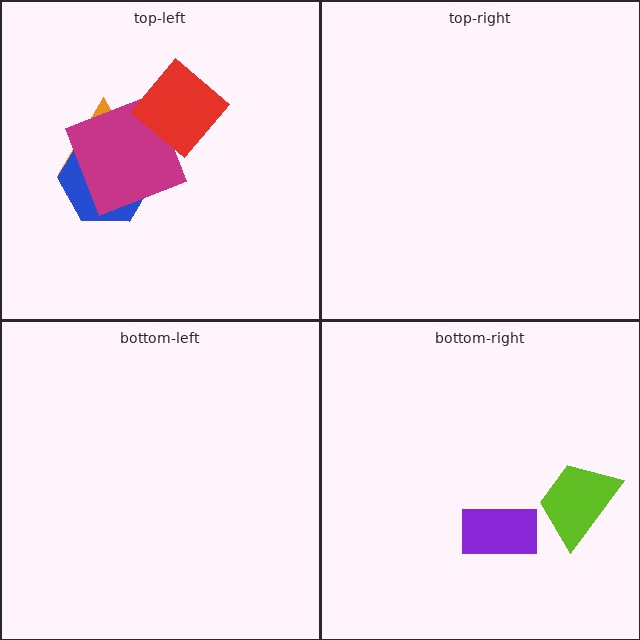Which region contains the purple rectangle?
The bottom-right region.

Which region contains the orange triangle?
The top-left region.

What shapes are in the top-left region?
The orange triangle, the blue hexagon, the magenta square, the red diamond.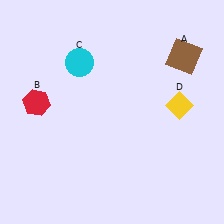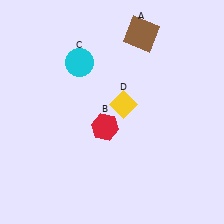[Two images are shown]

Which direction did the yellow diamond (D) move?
The yellow diamond (D) moved left.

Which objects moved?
The objects that moved are: the brown square (A), the red hexagon (B), the yellow diamond (D).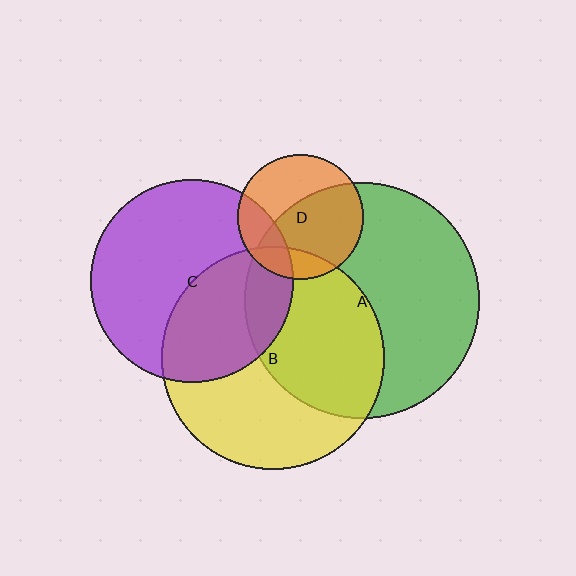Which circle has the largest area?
Circle A (green).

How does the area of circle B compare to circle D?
Approximately 3.1 times.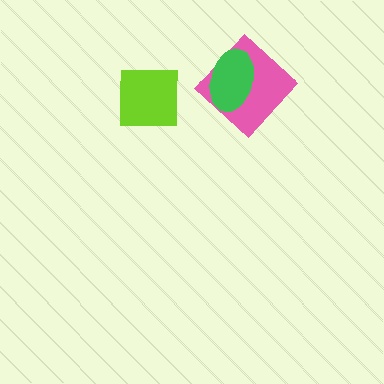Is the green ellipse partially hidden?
No, no other shape covers it.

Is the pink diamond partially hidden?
Yes, it is partially covered by another shape.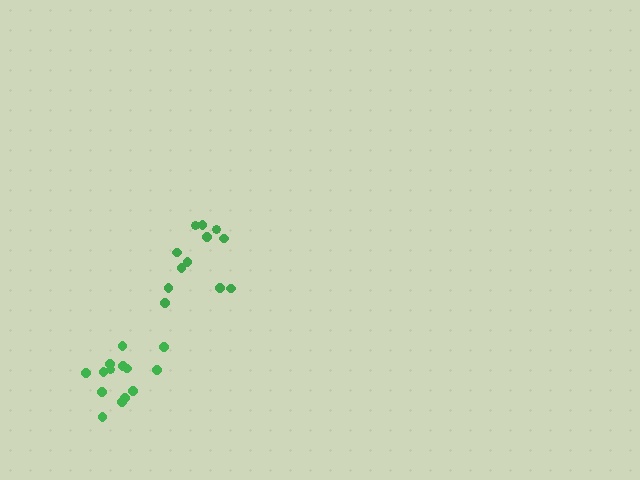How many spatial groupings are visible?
There are 2 spatial groupings.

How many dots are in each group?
Group 1: 12 dots, Group 2: 14 dots (26 total).